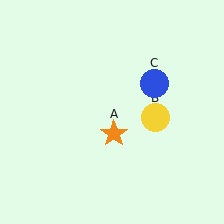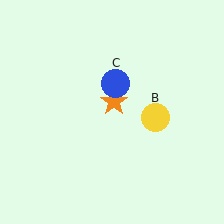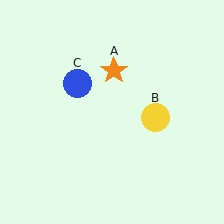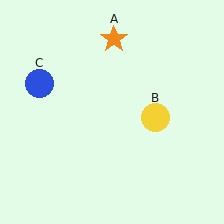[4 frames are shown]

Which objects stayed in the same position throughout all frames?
Yellow circle (object B) remained stationary.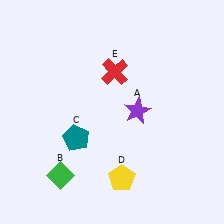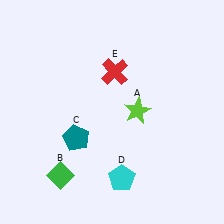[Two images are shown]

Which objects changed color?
A changed from purple to lime. D changed from yellow to cyan.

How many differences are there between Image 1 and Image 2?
There are 2 differences between the two images.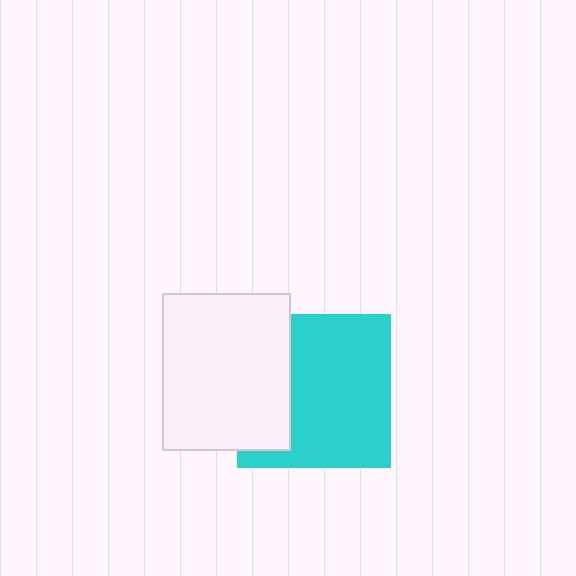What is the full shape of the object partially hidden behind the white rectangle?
The partially hidden object is a cyan square.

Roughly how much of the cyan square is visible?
Most of it is visible (roughly 69%).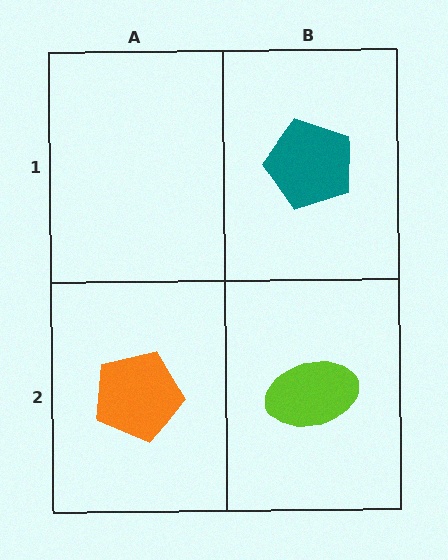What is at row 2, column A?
An orange pentagon.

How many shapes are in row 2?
2 shapes.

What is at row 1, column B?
A teal pentagon.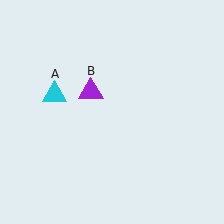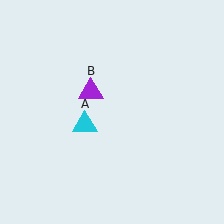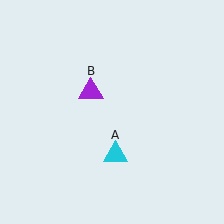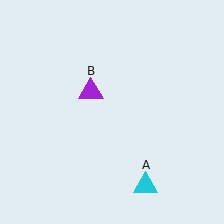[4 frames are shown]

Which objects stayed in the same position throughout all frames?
Purple triangle (object B) remained stationary.